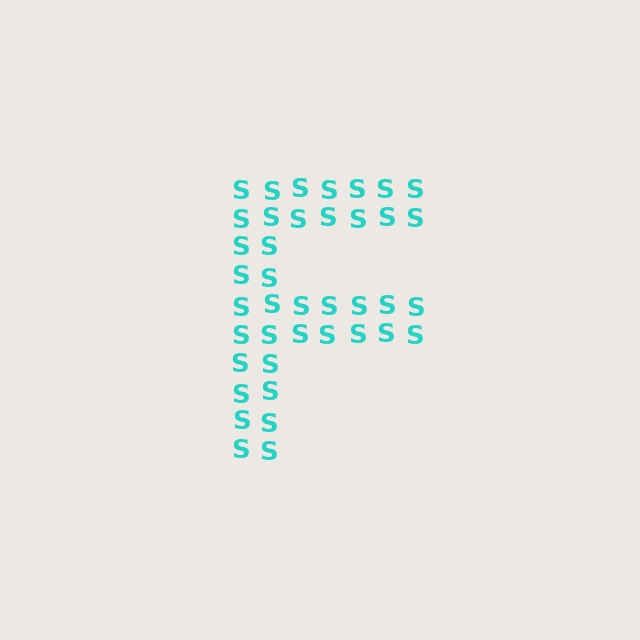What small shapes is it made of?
It is made of small letter S's.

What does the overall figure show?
The overall figure shows the letter F.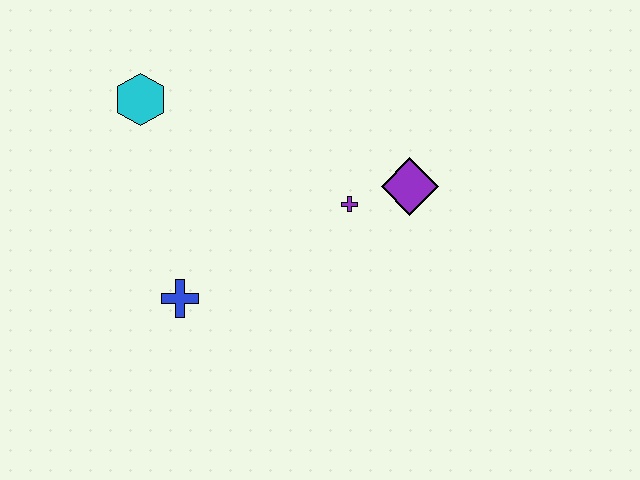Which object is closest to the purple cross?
The purple diamond is closest to the purple cross.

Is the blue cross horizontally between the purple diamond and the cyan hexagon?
Yes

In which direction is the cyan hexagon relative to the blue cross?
The cyan hexagon is above the blue cross.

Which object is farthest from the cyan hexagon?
The purple diamond is farthest from the cyan hexagon.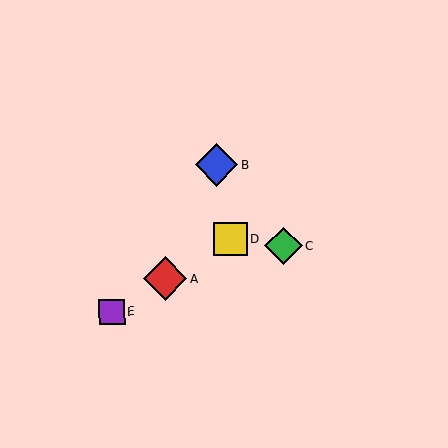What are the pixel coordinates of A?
Object A is at (165, 279).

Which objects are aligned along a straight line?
Objects A, D, E are aligned along a straight line.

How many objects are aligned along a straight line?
3 objects (A, D, E) are aligned along a straight line.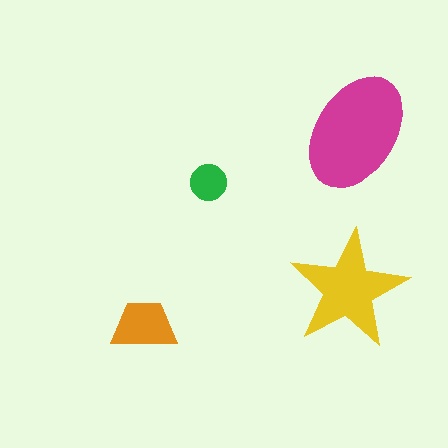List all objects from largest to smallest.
The magenta ellipse, the yellow star, the orange trapezoid, the green circle.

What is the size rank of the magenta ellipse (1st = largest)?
1st.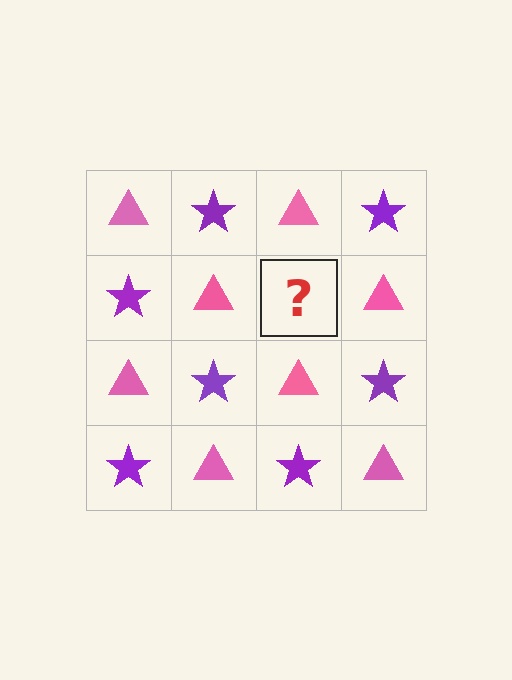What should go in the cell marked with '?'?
The missing cell should contain a purple star.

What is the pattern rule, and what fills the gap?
The rule is that it alternates pink triangle and purple star in a checkerboard pattern. The gap should be filled with a purple star.